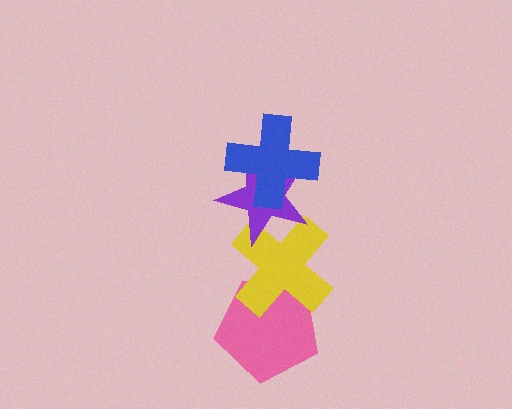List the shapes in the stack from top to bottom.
From top to bottom: the blue cross, the purple star, the yellow cross, the pink pentagon.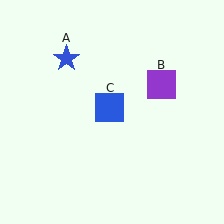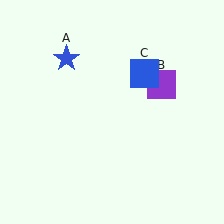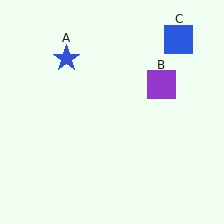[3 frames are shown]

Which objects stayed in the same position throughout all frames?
Blue star (object A) and purple square (object B) remained stationary.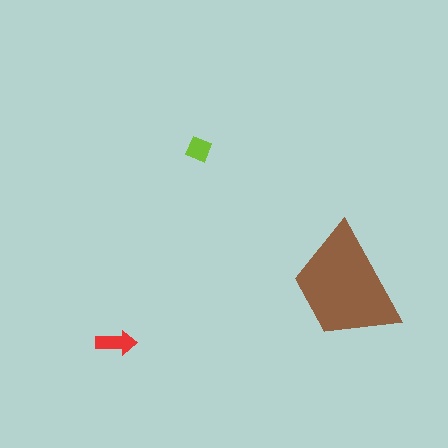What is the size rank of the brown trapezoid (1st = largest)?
1st.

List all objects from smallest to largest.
The lime diamond, the red arrow, the brown trapezoid.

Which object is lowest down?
The red arrow is bottommost.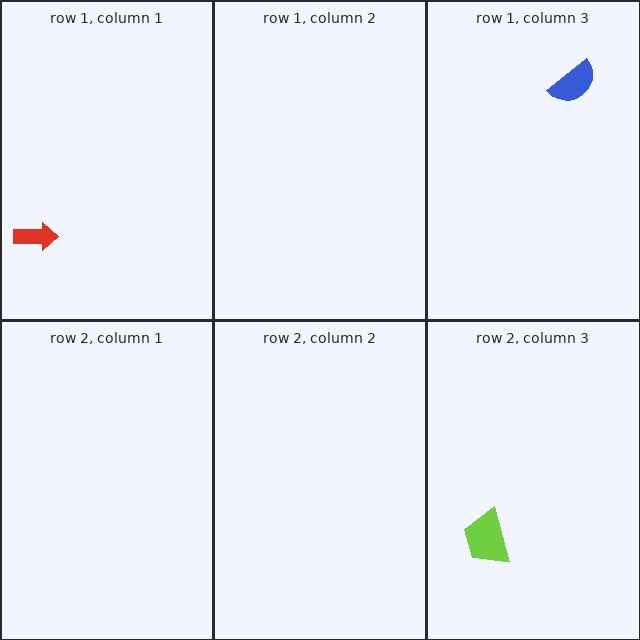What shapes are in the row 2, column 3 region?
The lime trapezoid.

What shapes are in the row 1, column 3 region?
The blue semicircle.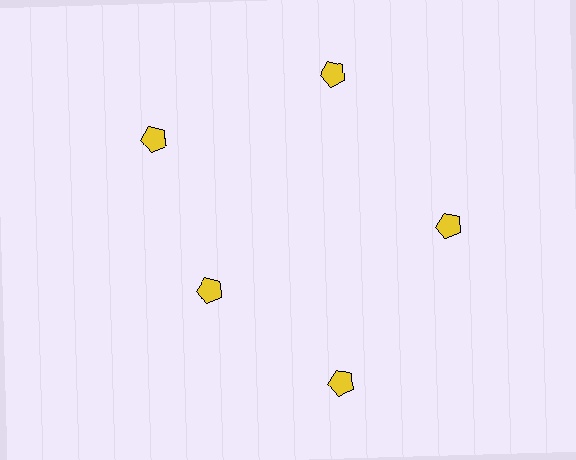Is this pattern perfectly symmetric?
No. The 5 yellow pentagons are arranged in a ring, but one element near the 8 o'clock position is pulled inward toward the center, breaking the 5-fold rotational symmetry.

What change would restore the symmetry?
The symmetry would be restored by moving it outward, back onto the ring so that all 5 pentagons sit at equal angles and equal distance from the center.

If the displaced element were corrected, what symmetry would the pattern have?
It would have 5-fold rotational symmetry — the pattern would map onto itself every 72 degrees.